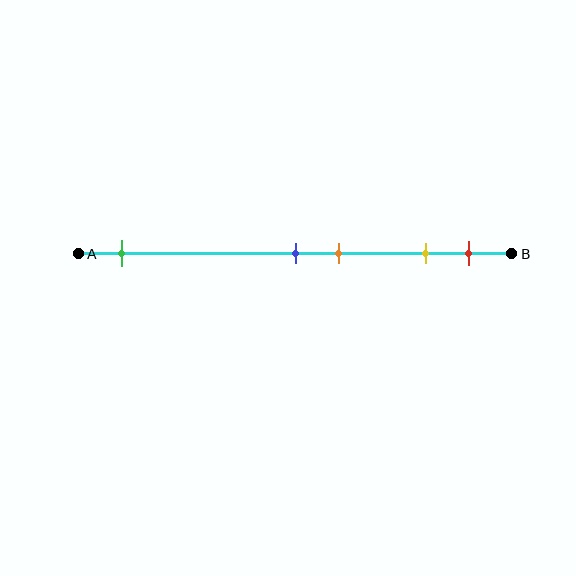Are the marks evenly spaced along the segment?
No, the marks are not evenly spaced.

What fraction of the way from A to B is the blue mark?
The blue mark is approximately 50% (0.5) of the way from A to B.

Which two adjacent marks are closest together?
The blue and orange marks are the closest adjacent pair.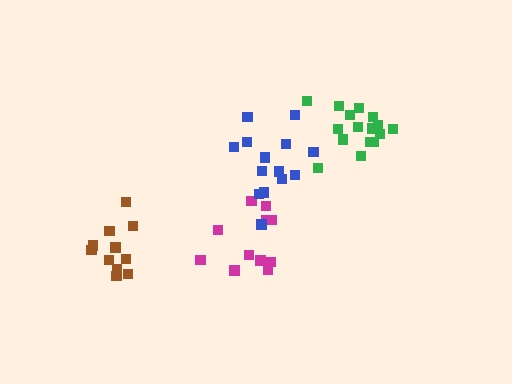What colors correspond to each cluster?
The clusters are colored: green, magenta, blue, brown.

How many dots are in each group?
Group 1: 16 dots, Group 2: 11 dots, Group 3: 14 dots, Group 4: 11 dots (52 total).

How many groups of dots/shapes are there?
There are 4 groups.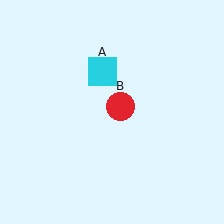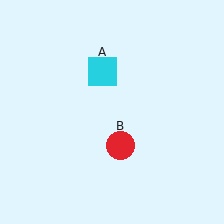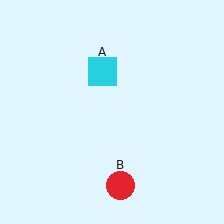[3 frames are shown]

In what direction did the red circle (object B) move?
The red circle (object B) moved down.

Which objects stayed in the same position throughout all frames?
Cyan square (object A) remained stationary.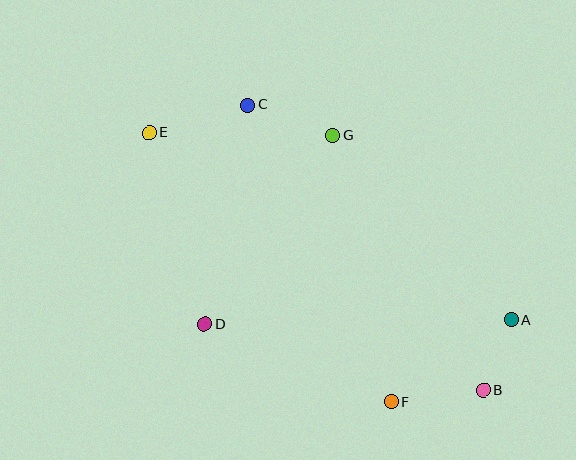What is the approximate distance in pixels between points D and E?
The distance between D and E is approximately 199 pixels.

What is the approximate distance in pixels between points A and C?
The distance between A and C is approximately 340 pixels.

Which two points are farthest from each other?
Points B and E are farthest from each other.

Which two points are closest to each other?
Points A and B are closest to each other.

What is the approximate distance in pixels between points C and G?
The distance between C and G is approximately 91 pixels.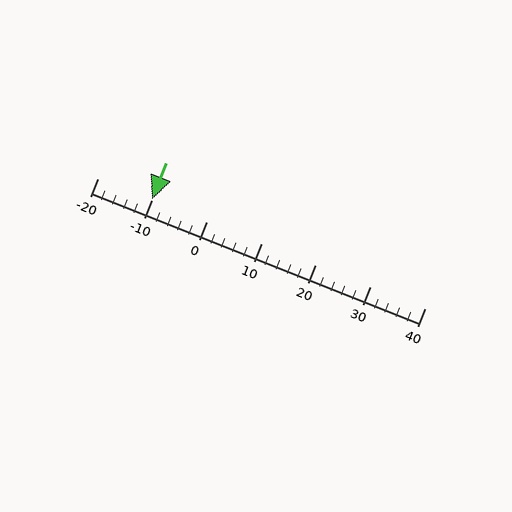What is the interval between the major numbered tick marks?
The major tick marks are spaced 10 units apart.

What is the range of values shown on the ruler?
The ruler shows values from -20 to 40.